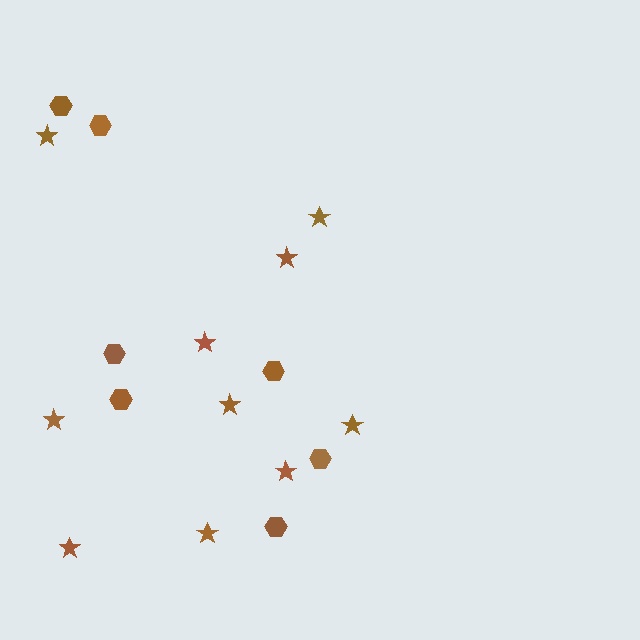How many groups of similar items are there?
There are 2 groups: one group of stars (10) and one group of hexagons (7).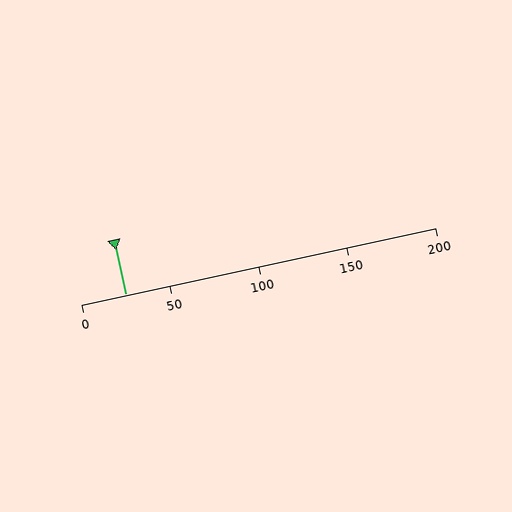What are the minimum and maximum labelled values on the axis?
The axis runs from 0 to 200.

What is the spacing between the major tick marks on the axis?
The major ticks are spaced 50 apart.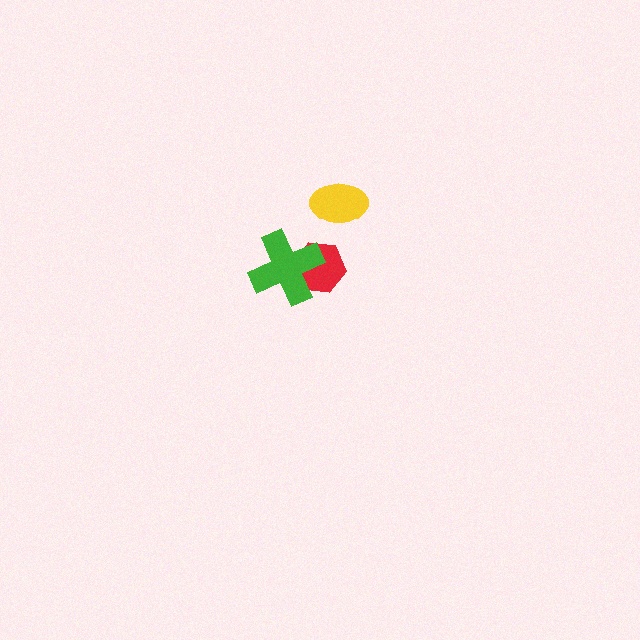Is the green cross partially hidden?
No, no other shape covers it.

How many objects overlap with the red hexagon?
1 object overlaps with the red hexagon.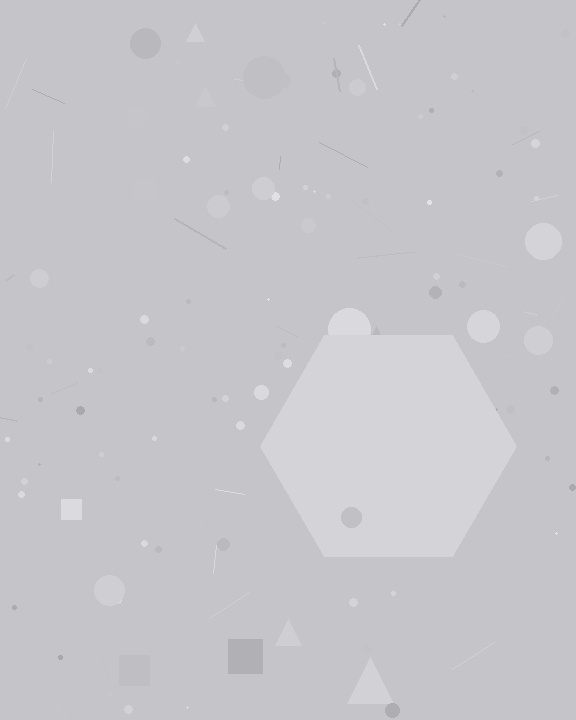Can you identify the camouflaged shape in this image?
The camouflaged shape is a hexagon.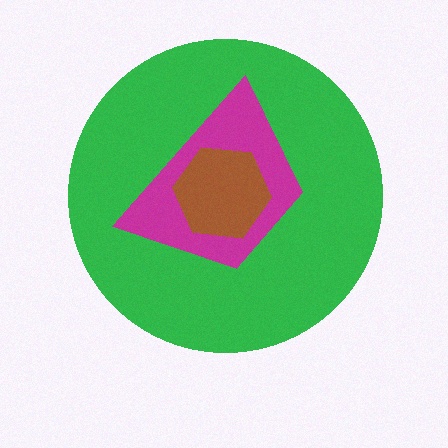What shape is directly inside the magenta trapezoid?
The brown hexagon.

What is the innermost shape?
The brown hexagon.